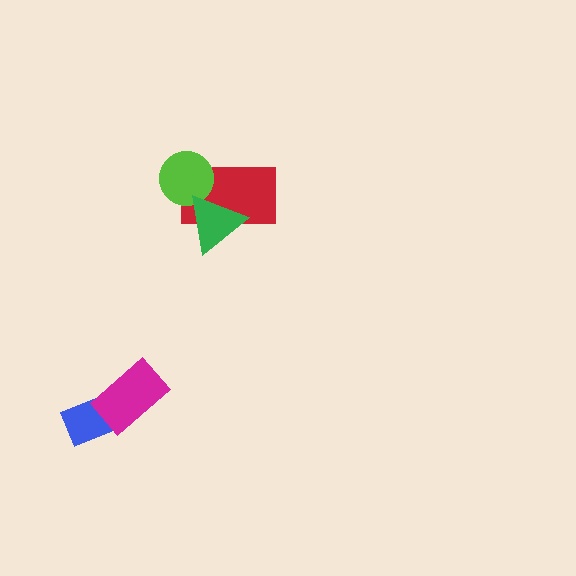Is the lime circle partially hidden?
Yes, it is partially covered by another shape.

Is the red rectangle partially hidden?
Yes, it is partially covered by another shape.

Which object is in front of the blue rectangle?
The magenta rectangle is in front of the blue rectangle.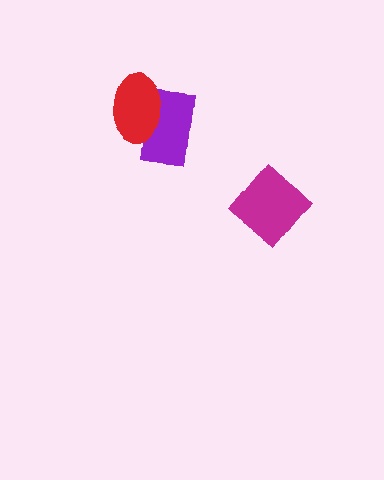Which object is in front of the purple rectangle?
The red ellipse is in front of the purple rectangle.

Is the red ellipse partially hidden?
No, no other shape covers it.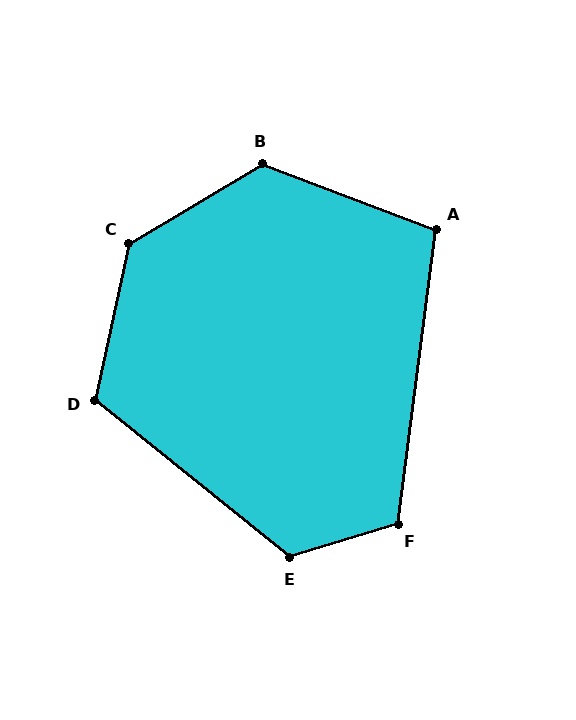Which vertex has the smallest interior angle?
A, at approximately 103 degrees.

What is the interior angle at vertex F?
Approximately 115 degrees (obtuse).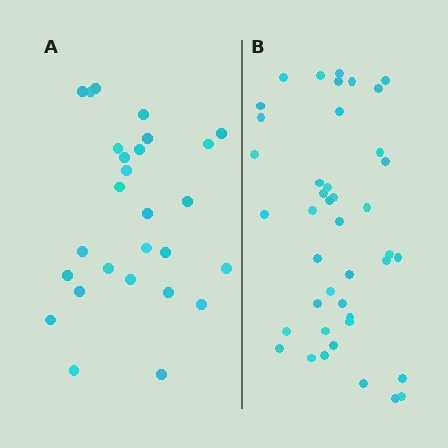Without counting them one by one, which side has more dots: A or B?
Region B (the right region) has more dots.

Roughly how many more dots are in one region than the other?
Region B has approximately 15 more dots than region A.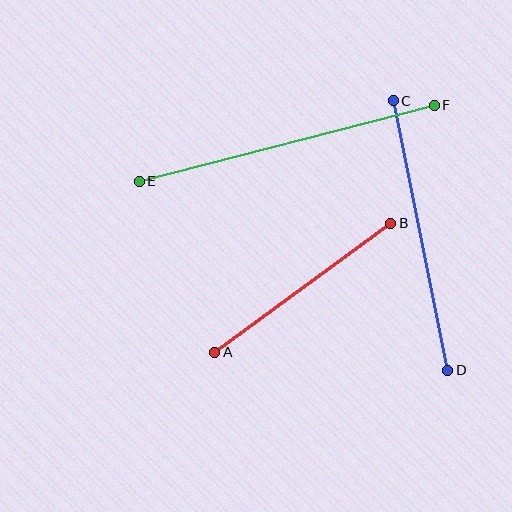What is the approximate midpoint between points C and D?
The midpoint is at approximately (420, 236) pixels.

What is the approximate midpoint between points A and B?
The midpoint is at approximately (303, 288) pixels.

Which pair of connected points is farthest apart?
Points E and F are farthest apart.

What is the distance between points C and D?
The distance is approximately 275 pixels.